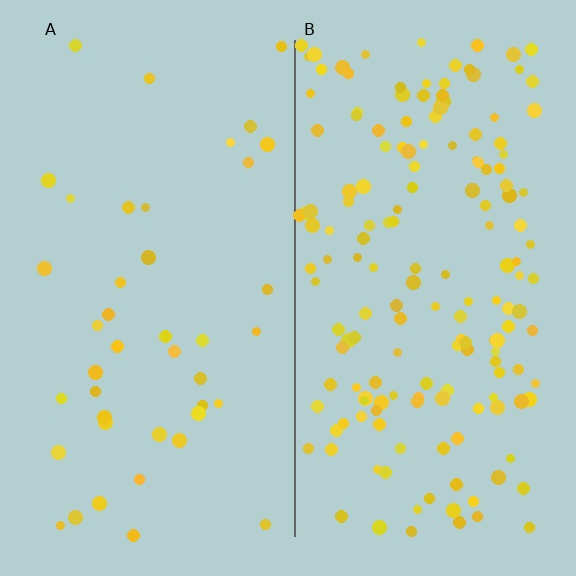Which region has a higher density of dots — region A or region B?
B (the right).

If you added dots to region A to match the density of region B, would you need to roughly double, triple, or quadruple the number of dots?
Approximately quadruple.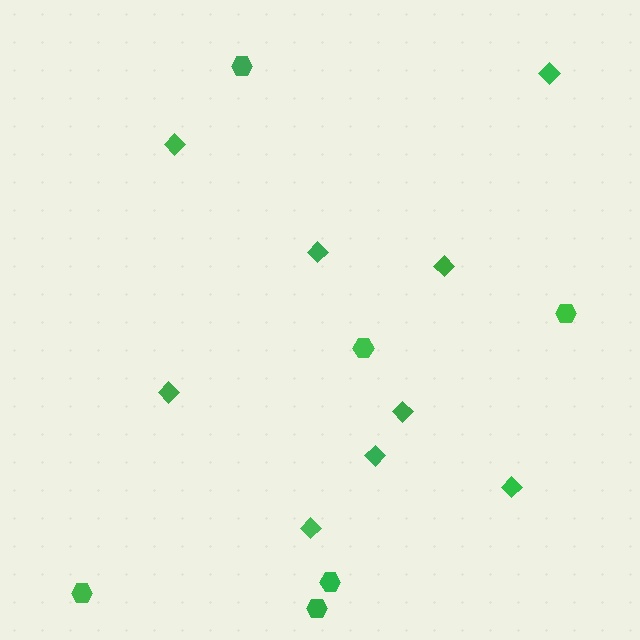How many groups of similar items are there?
There are 2 groups: one group of diamonds (9) and one group of hexagons (6).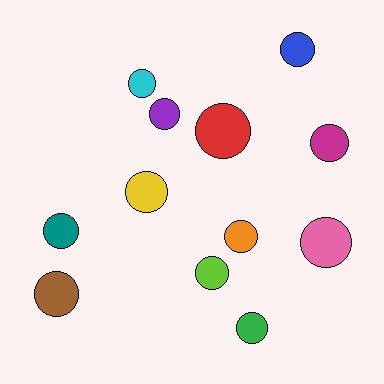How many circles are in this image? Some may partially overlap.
There are 12 circles.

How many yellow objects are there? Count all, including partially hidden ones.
There is 1 yellow object.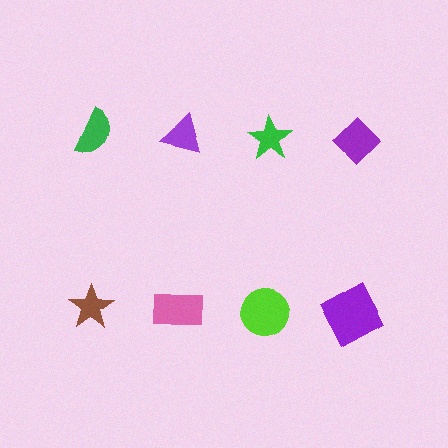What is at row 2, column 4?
A purple square.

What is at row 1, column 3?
A green star.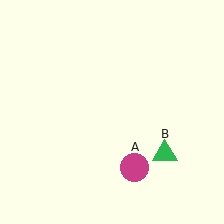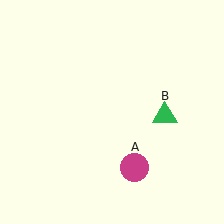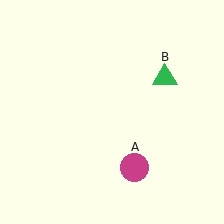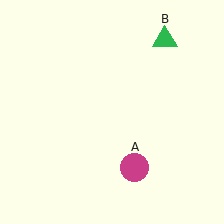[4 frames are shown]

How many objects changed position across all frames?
1 object changed position: green triangle (object B).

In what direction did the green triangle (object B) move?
The green triangle (object B) moved up.